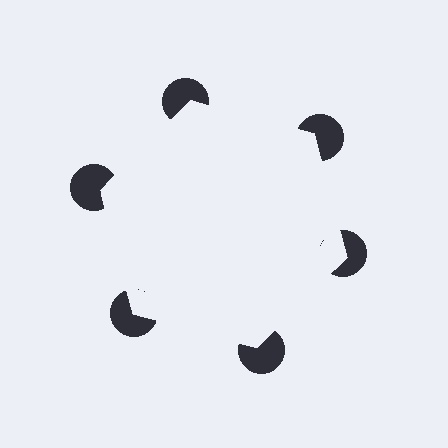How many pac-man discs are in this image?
There are 6 — one at each vertex of the illusory hexagon.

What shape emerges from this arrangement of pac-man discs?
An illusory hexagon — its edges are inferred from the aligned wedge cuts in the pac-man discs, not physically drawn.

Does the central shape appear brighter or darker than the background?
It typically appears slightly brighter than the background, even though no actual brightness change is drawn.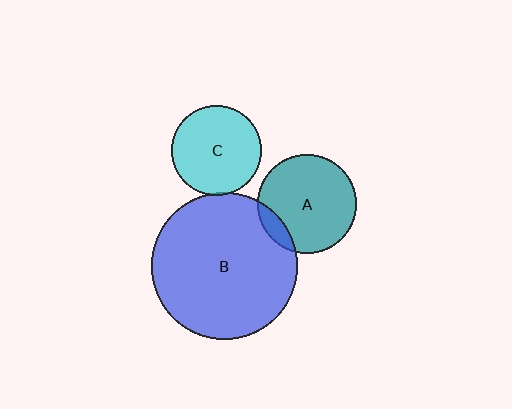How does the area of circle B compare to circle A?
Approximately 2.2 times.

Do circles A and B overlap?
Yes.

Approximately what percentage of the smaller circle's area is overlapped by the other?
Approximately 10%.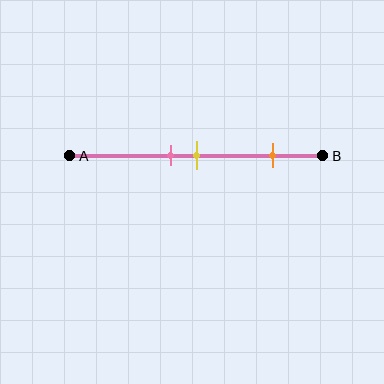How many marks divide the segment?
There are 3 marks dividing the segment.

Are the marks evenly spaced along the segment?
No, the marks are not evenly spaced.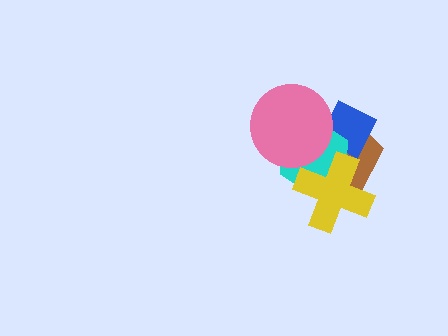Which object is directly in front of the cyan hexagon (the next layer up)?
The pink circle is directly in front of the cyan hexagon.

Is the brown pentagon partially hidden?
Yes, it is partially covered by another shape.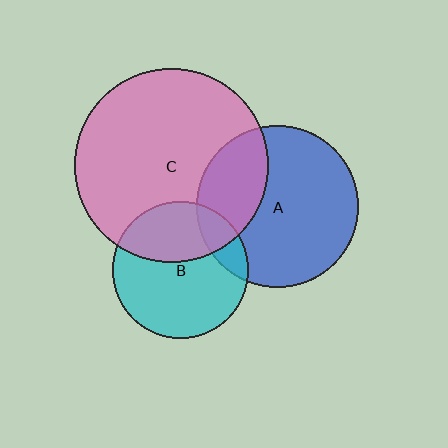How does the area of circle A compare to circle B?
Approximately 1.4 times.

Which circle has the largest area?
Circle C (pink).